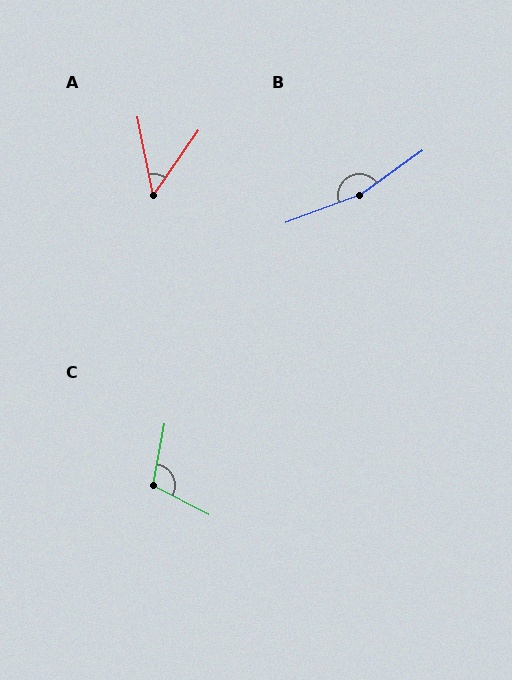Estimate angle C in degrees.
Approximately 106 degrees.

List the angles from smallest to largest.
A (47°), C (106°), B (165°).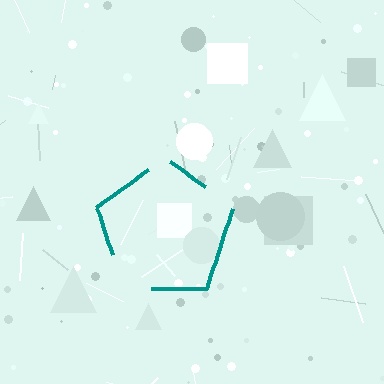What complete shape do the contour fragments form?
The contour fragments form a pentagon.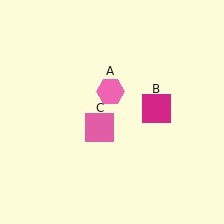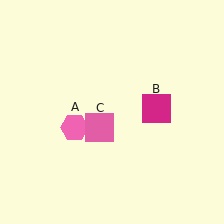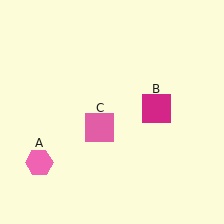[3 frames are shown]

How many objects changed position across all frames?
1 object changed position: pink hexagon (object A).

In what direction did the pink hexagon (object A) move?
The pink hexagon (object A) moved down and to the left.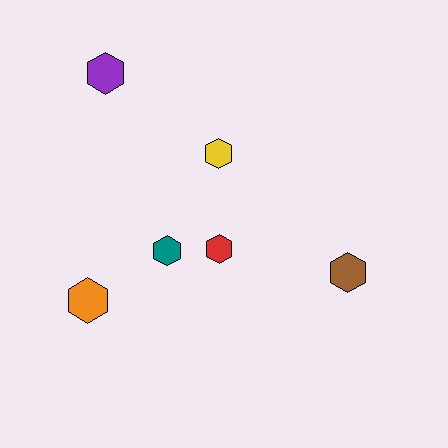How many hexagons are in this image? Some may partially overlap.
There are 6 hexagons.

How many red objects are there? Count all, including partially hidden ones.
There is 1 red object.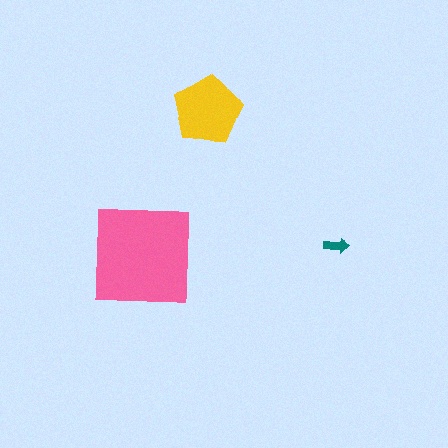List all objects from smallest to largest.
The teal arrow, the yellow pentagon, the pink square.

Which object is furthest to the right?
The teal arrow is rightmost.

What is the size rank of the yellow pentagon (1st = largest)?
2nd.